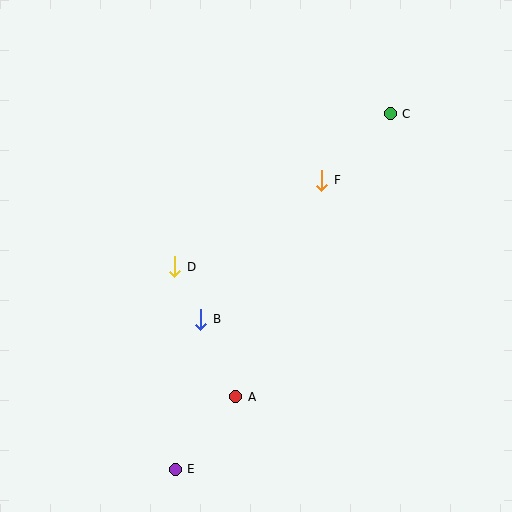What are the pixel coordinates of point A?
Point A is at (236, 397).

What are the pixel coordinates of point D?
Point D is at (175, 267).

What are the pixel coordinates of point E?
Point E is at (175, 469).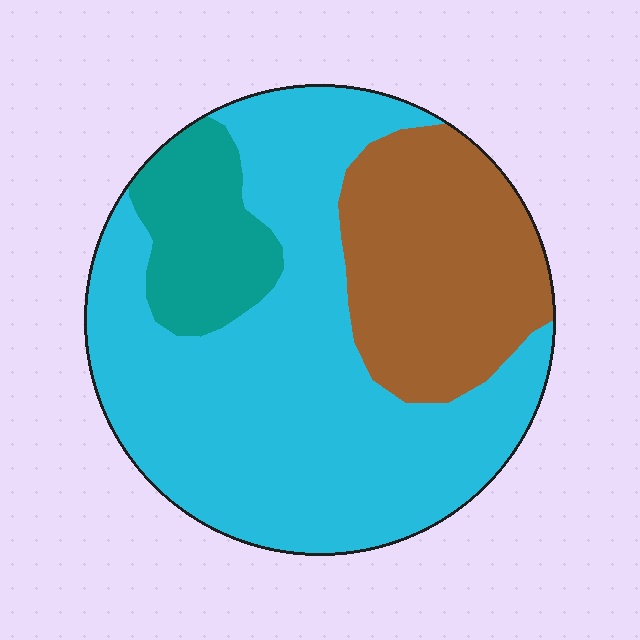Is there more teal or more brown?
Brown.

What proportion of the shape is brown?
Brown takes up about one quarter (1/4) of the shape.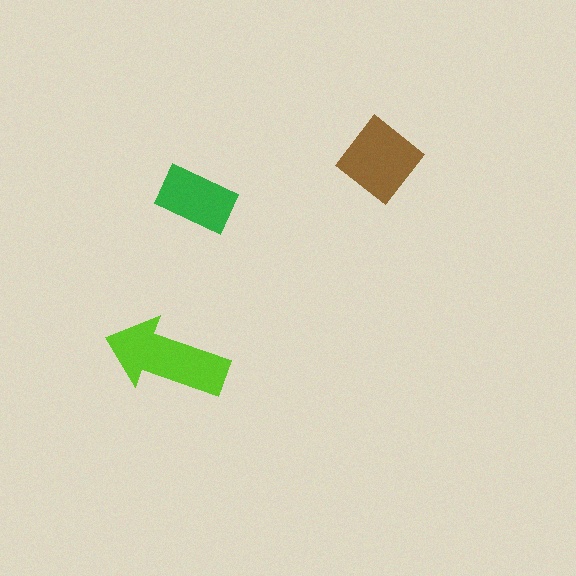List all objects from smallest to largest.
The green rectangle, the brown diamond, the lime arrow.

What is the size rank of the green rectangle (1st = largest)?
3rd.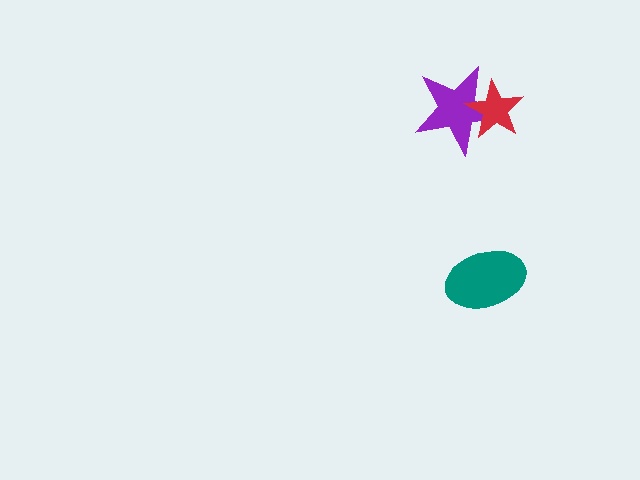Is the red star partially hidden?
No, no other shape covers it.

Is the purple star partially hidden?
Yes, it is partially covered by another shape.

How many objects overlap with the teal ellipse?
0 objects overlap with the teal ellipse.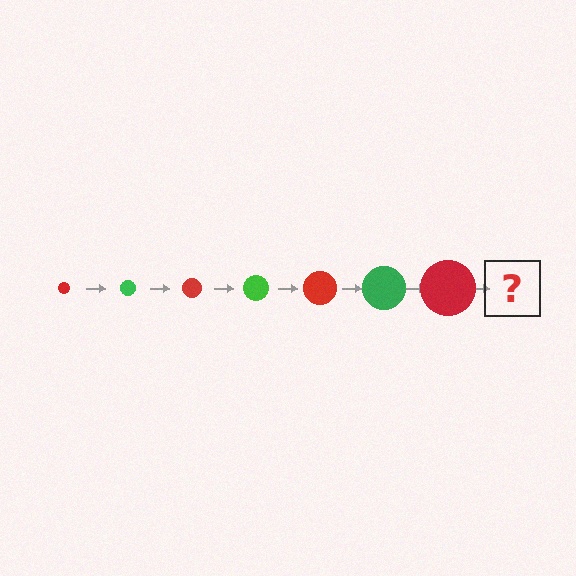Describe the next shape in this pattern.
It should be a green circle, larger than the previous one.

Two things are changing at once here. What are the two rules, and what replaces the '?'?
The two rules are that the circle grows larger each step and the color cycles through red and green. The '?' should be a green circle, larger than the previous one.